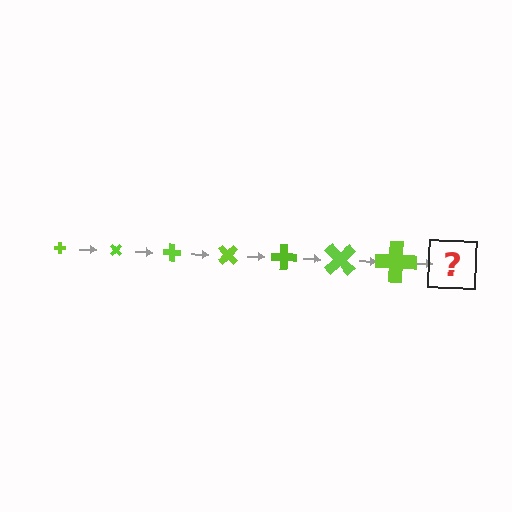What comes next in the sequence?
The next element should be a cross, larger than the previous one and rotated 315 degrees from the start.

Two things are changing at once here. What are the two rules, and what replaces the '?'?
The two rules are that the cross grows larger each step and it rotates 45 degrees each step. The '?' should be a cross, larger than the previous one and rotated 315 degrees from the start.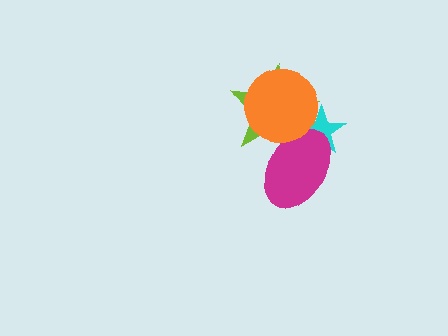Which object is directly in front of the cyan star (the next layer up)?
The lime star is directly in front of the cyan star.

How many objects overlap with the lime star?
3 objects overlap with the lime star.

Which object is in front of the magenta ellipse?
The orange circle is in front of the magenta ellipse.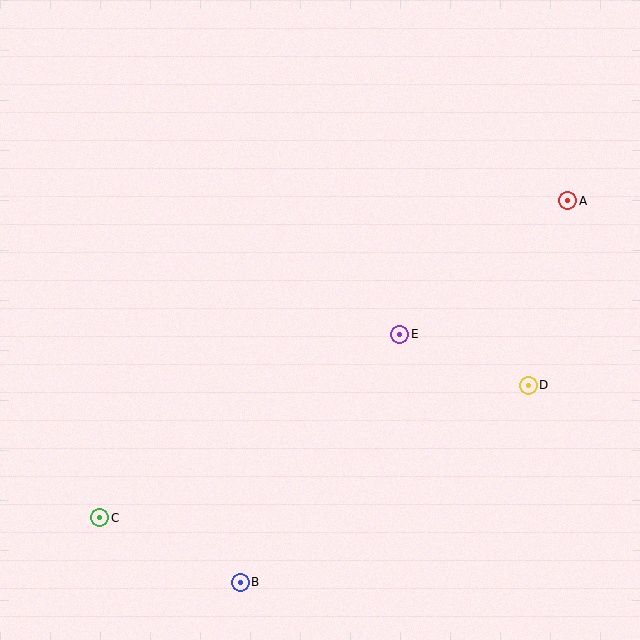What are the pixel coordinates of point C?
Point C is at (100, 518).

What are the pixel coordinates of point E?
Point E is at (400, 334).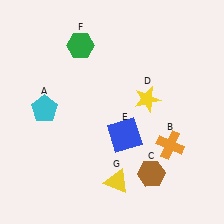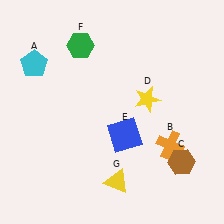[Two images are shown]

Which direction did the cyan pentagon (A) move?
The cyan pentagon (A) moved up.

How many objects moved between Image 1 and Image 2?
2 objects moved between the two images.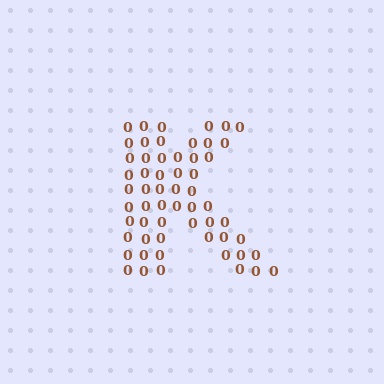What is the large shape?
The large shape is the letter K.